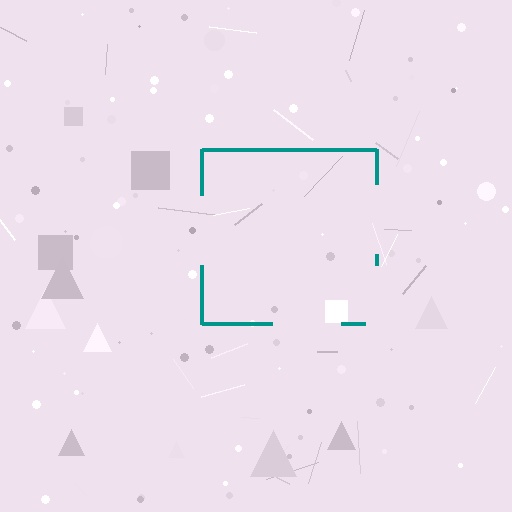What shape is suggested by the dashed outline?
The dashed outline suggests a square.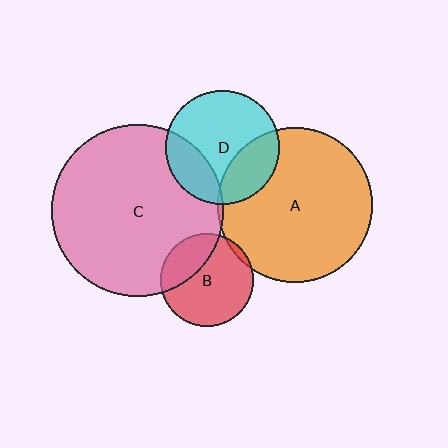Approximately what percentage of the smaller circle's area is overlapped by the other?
Approximately 30%.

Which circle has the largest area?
Circle C (pink).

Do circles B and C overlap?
Yes.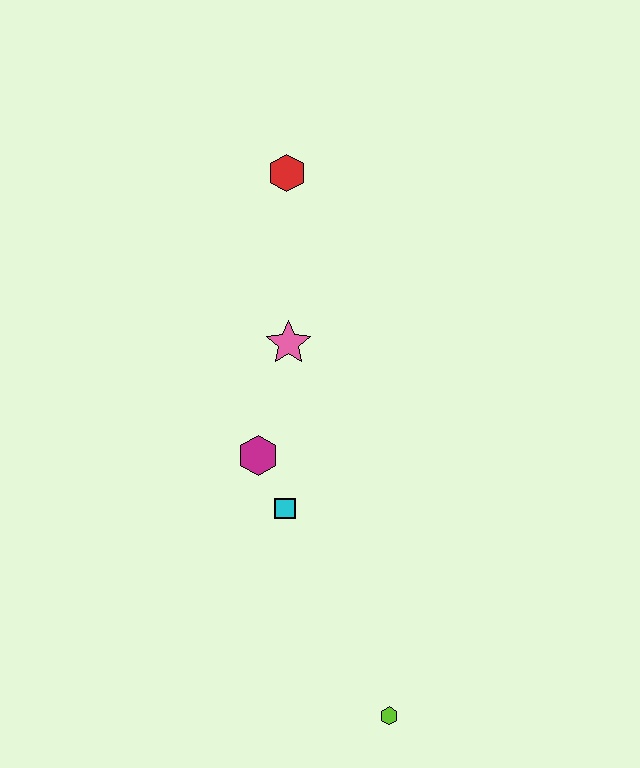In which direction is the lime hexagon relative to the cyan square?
The lime hexagon is below the cyan square.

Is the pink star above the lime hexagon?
Yes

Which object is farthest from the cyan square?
The red hexagon is farthest from the cyan square.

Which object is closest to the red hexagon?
The pink star is closest to the red hexagon.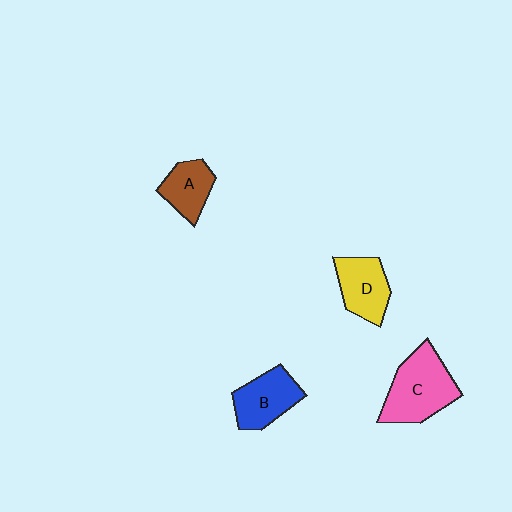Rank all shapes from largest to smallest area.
From largest to smallest: C (pink), B (blue), D (yellow), A (brown).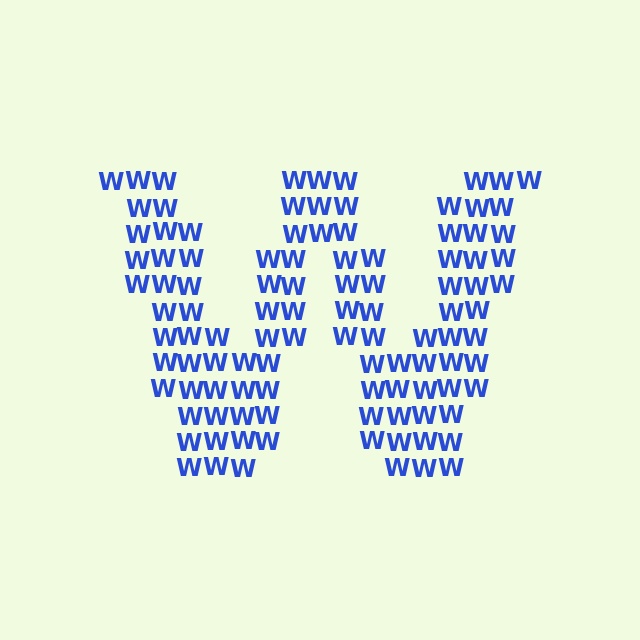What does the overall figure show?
The overall figure shows the letter W.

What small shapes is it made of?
It is made of small letter W's.